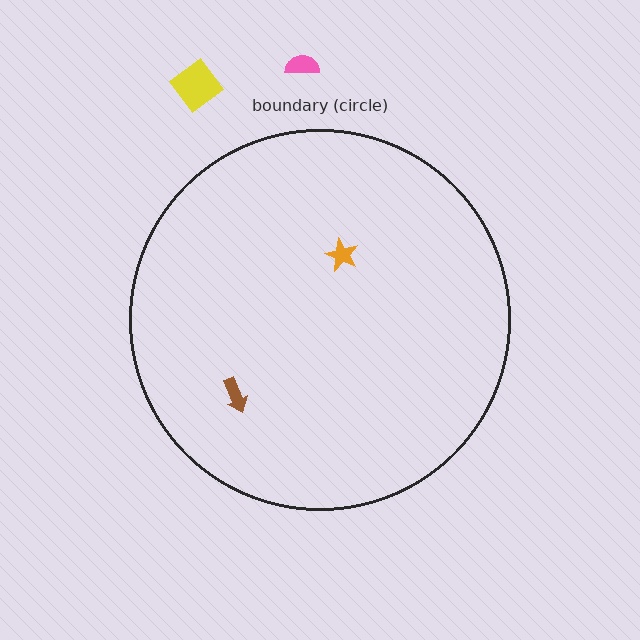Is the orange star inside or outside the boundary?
Inside.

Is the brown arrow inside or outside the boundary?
Inside.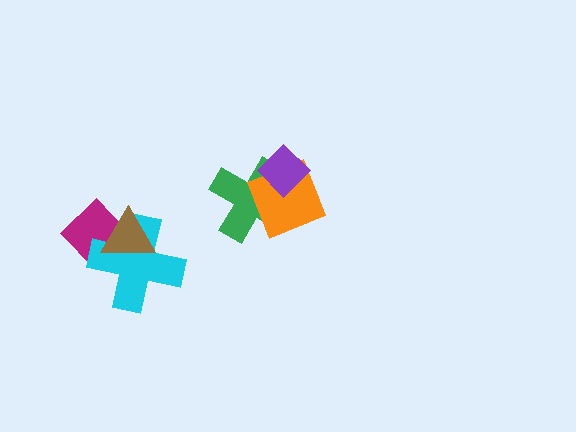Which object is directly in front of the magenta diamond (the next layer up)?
The cyan cross is directly in front of the magenta diamond.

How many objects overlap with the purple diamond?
2 objects overlap with the purple diamond.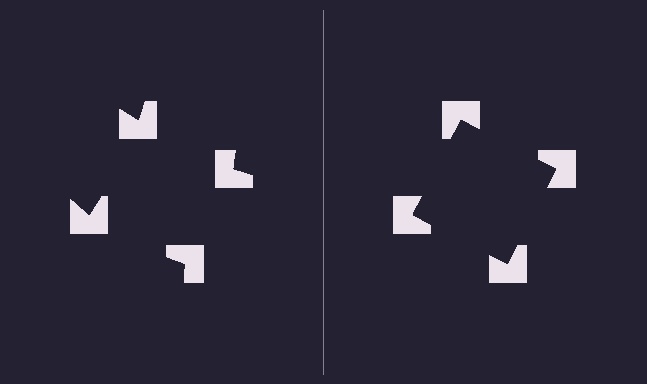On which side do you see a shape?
An illusory square appears on the right side. On the left side the wedge cuts are rotated, so no coherent shape forms.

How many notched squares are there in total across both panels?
8 — 4 on each side.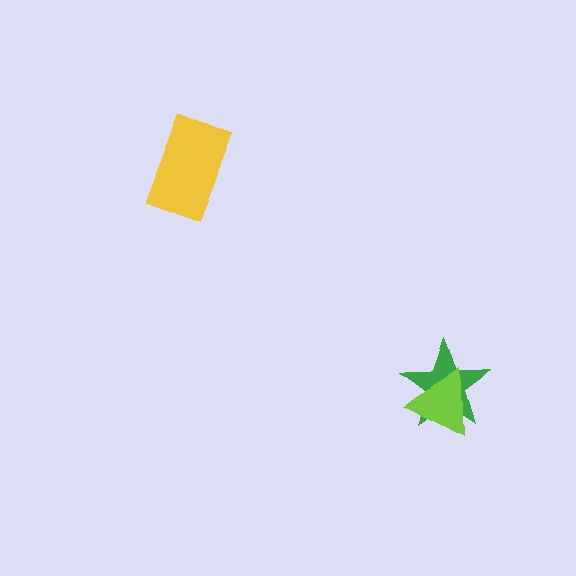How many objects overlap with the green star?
1 object overlaps with the green star.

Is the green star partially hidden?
Yes, it is partially covered by another shape.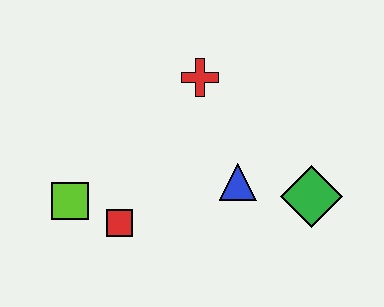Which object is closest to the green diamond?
The blue triangle is closest to the green diamond.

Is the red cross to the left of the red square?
No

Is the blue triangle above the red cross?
No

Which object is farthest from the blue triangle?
The lime square is farthest from the blue triangle.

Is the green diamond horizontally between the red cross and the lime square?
No